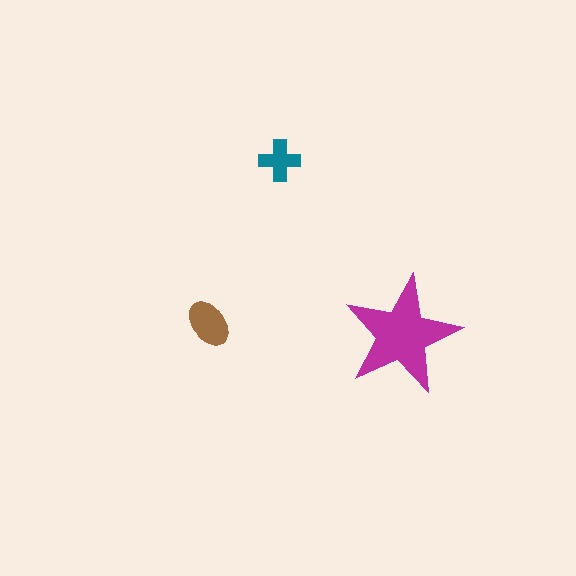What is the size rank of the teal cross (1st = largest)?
3rd.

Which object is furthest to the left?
The brown ellipse is leftmost.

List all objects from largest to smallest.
The magenta star, the brown ellipse, the teal cross.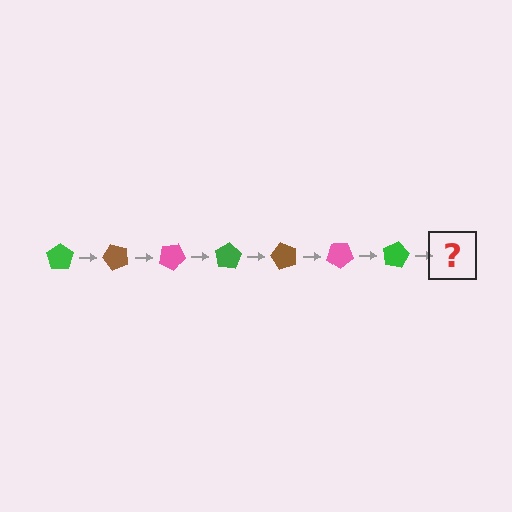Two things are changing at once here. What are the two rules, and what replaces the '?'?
The two rules are that it rotates 50 degrees each step and the color cycles through green, brown, and pink. The '?' should be a brown pentagon, rotated 350 degrees from the start.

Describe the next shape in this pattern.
It should be a brown pentagon, rotated 350 degrees from the start.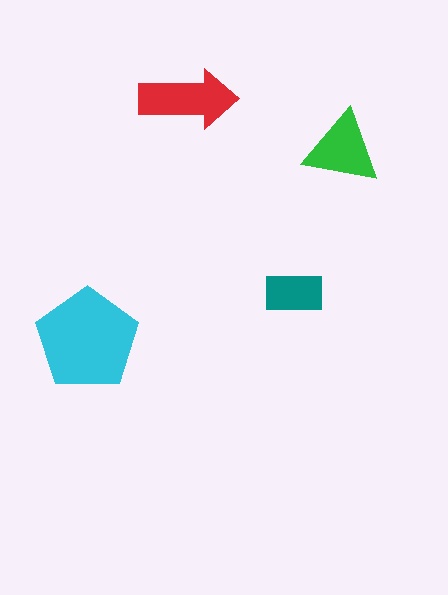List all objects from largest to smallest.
The cyan pentagon, the red arrow, the green triangle, the teal rectangle.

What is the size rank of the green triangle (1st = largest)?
3rd.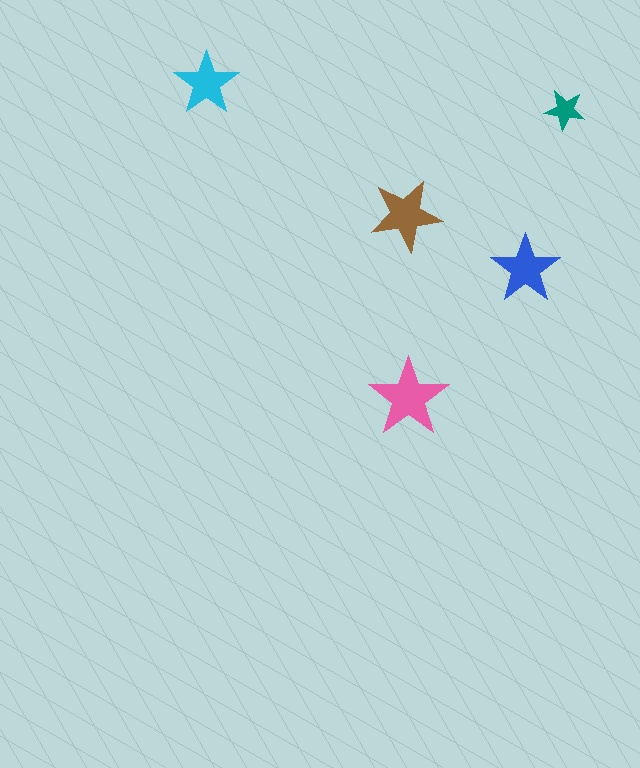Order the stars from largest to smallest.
the pink one, the brown one, the blue one, the cyan one, the teal one.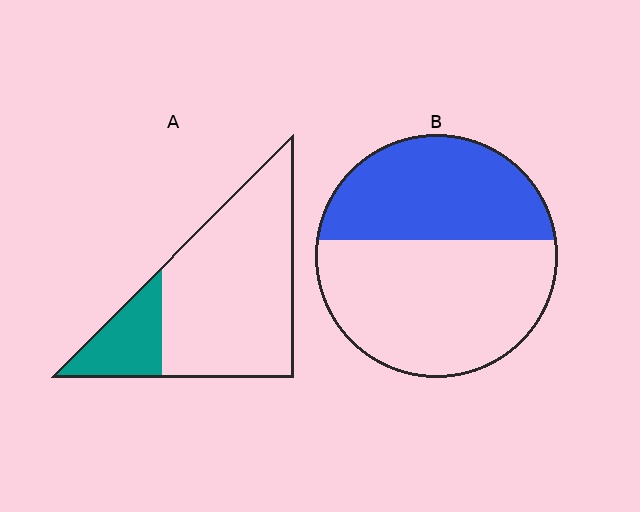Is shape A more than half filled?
No.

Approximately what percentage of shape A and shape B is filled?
A is approximately 20% and B is approximately 40%.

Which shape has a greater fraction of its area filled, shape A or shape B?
Shape B.